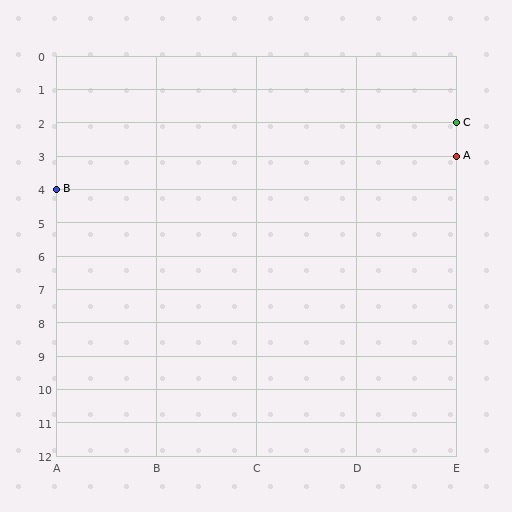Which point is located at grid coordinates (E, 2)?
Point C is at (E, 2).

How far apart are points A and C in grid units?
Points A and C are 1 row apart.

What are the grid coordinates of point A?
Point A is at grid coordinates (E, 3).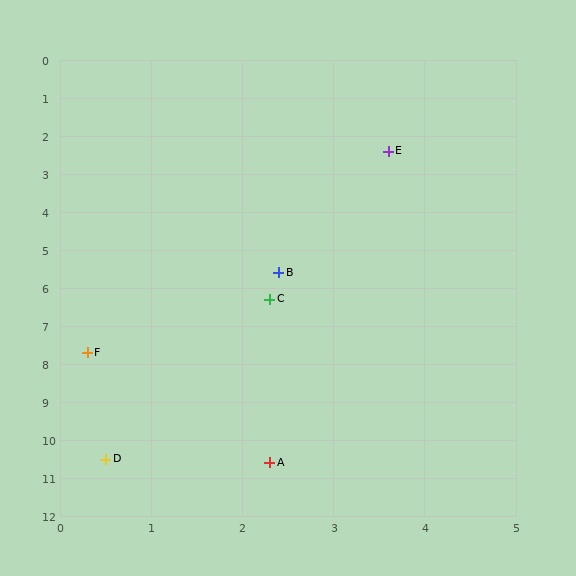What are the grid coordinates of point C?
Point C is at approximately (2.3, 6.3).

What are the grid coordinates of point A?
Point A is at approximately (2.3, 10.6).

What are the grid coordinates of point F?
Point F is at approximately (0.3, 7.7).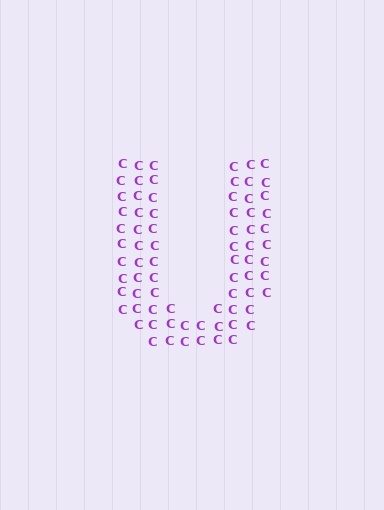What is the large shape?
The large shape is the letter U.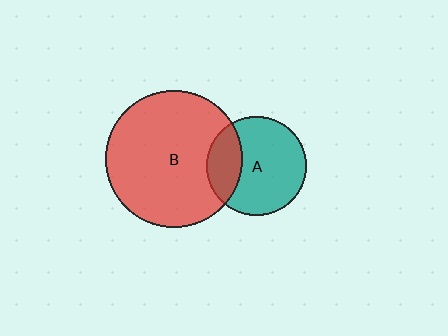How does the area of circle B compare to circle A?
Approximately 1.9 times.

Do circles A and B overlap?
Yes.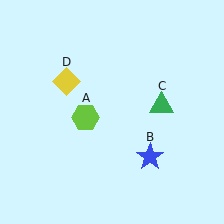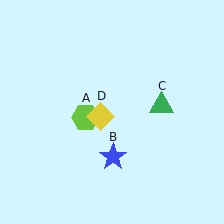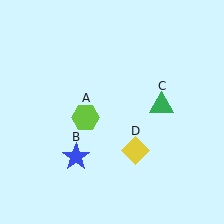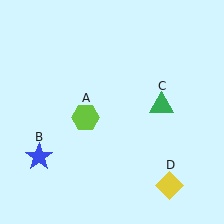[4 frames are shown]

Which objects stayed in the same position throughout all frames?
Lime hexagon (object A) and green triangle (object C) remained stationary.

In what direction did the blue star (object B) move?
The blue star (object B) moved left.